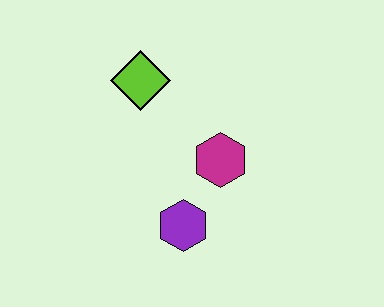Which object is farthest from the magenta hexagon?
The lime diamond is farthest from the magenta hexagon.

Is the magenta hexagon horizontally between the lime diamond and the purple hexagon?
No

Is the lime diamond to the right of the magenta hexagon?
No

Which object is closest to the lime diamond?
The magenta hexagon is closest to the lime diamond.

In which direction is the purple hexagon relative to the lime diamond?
The purple hexagon is below the lime diamond.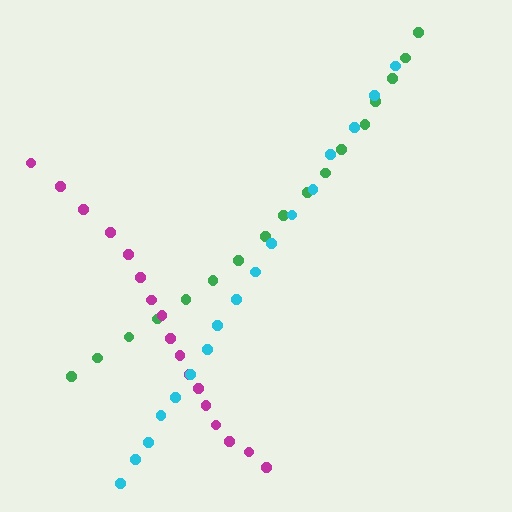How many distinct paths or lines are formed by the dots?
There are 3 distinct paths.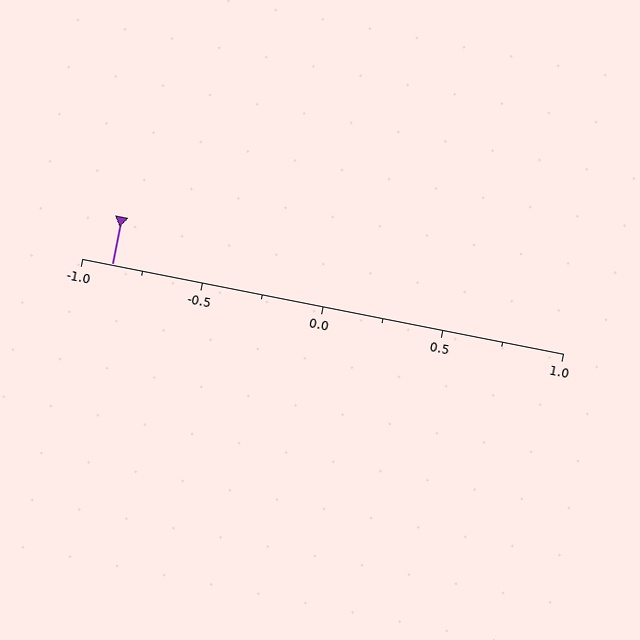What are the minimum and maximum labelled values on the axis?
The axis runs from -1.0 to 1.0.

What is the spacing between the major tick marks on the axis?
The major ticks are spaced 0.5 apart.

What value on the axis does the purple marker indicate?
The marker indicates approximately -0.88.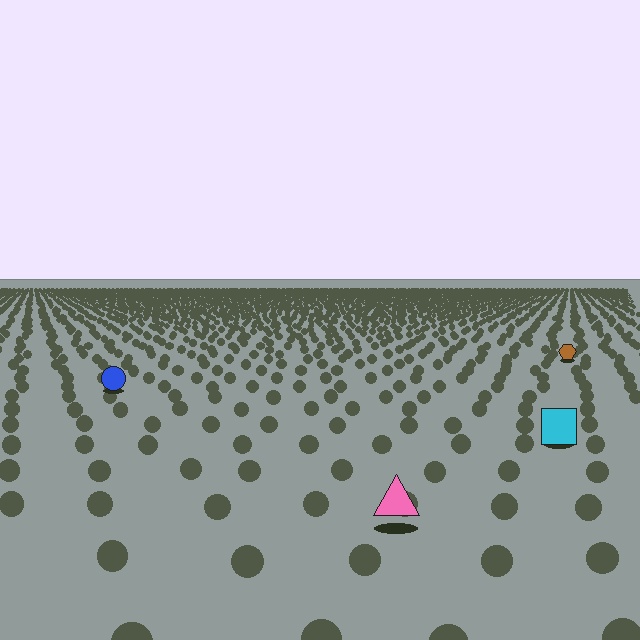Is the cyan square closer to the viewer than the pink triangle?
No. The pink triangle is closer — you can tell from the texture gradient: the ground texture is coarser near it.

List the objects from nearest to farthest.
From nearest to farthest: the pink triangle, the cyan square, the blue circle, the brown hexagon.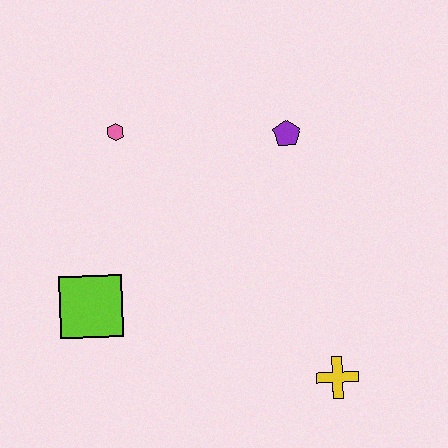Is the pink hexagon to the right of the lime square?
Yes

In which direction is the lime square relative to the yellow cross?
The lime square is to the left of the yellow cross.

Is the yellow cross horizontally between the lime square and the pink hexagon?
No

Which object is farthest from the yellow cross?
The pink hexagon is farthest from the yellow cross.